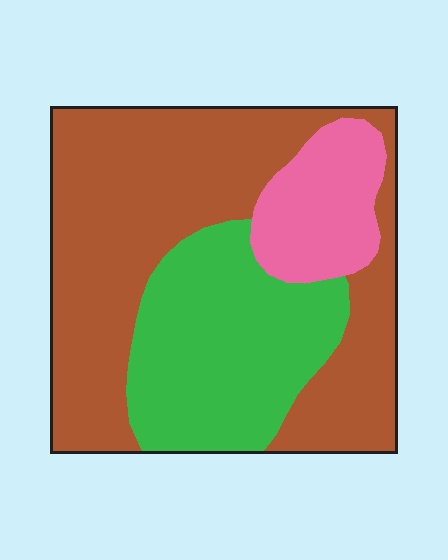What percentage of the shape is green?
Green covers roughly 30% of the shape.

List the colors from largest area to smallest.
From largest to smallest: brown, green, pink.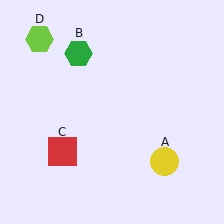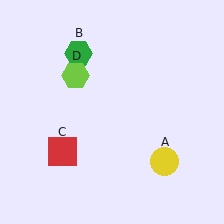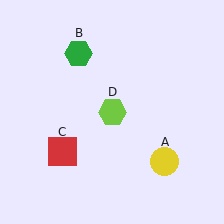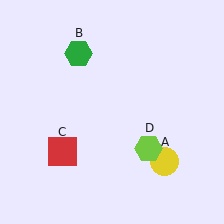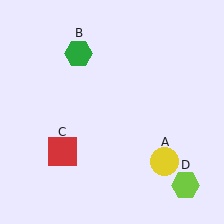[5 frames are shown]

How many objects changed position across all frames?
1 object changed position: lime hexagon (object D).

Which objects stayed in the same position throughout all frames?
Yellow circle (object A) and green hexagon (object B) and red square (object C) remained stationary.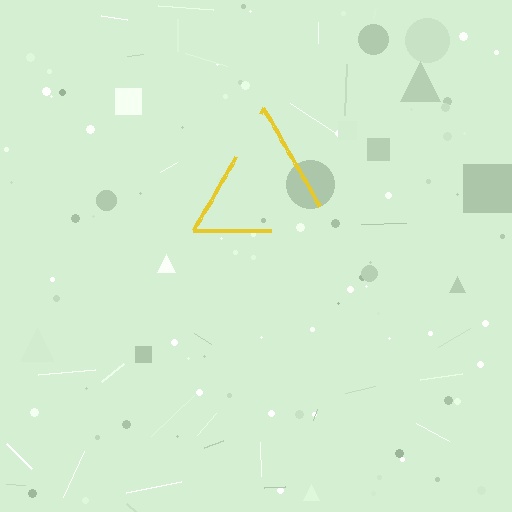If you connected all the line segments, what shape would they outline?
They would outline a triangle.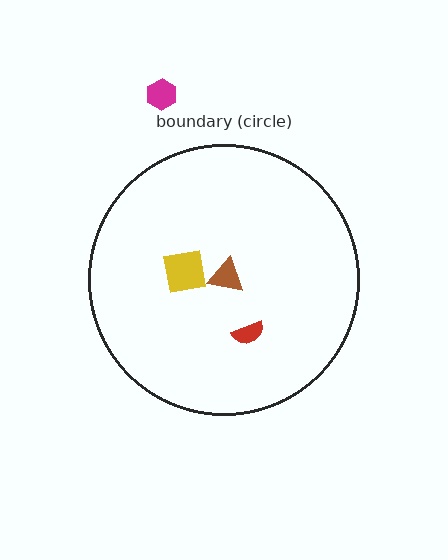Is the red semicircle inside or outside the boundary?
Inside.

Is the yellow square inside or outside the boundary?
Inside.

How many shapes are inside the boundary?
3 inside, 1 outside.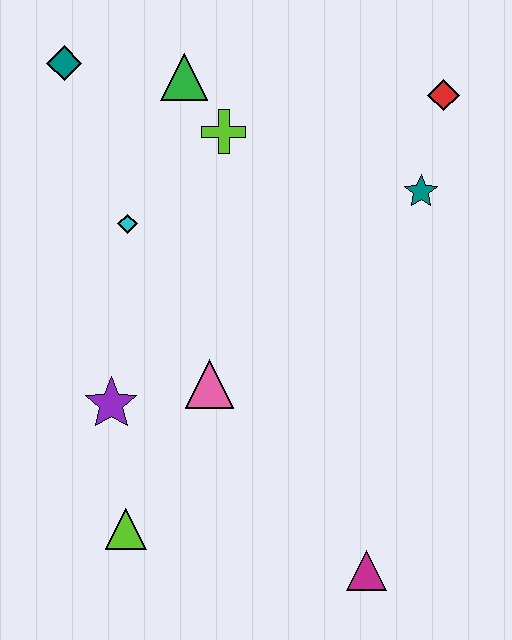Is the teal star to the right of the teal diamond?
Yes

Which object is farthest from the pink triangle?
The red diamond is farthest from the pink triangle.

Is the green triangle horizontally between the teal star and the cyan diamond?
Yes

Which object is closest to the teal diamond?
The green triangle is closest to the teal diamond.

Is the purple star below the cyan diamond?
Yes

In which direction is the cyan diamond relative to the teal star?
The cyan diamond is to the left of the teal star.